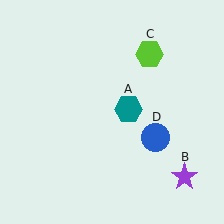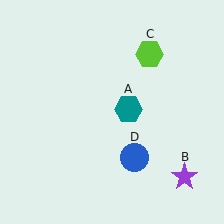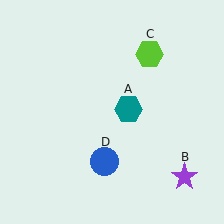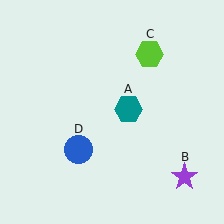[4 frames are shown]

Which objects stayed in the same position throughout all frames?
Teal hexagon (object A) and purple star (object B) and lime hexagon (object C) remained stationary.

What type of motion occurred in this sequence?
The blue circle (object D) rotated clockwise around the center of the scene.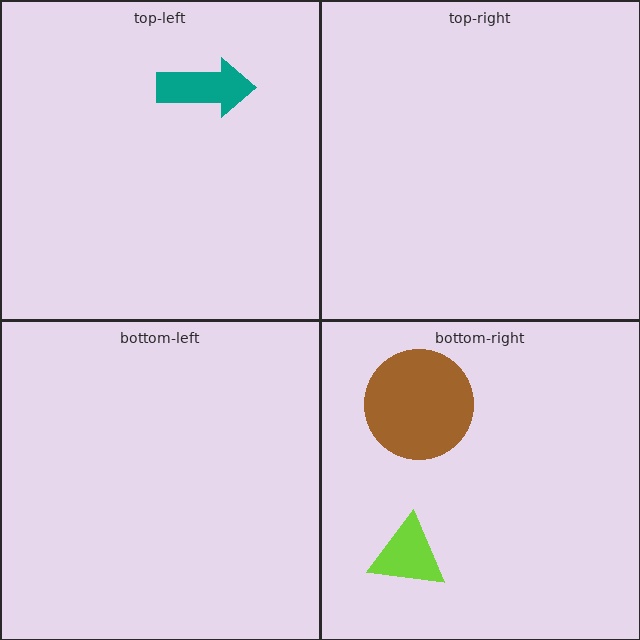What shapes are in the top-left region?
The teal arrow.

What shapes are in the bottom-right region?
The brown circle, the lime triangle.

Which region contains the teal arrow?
The top-left region.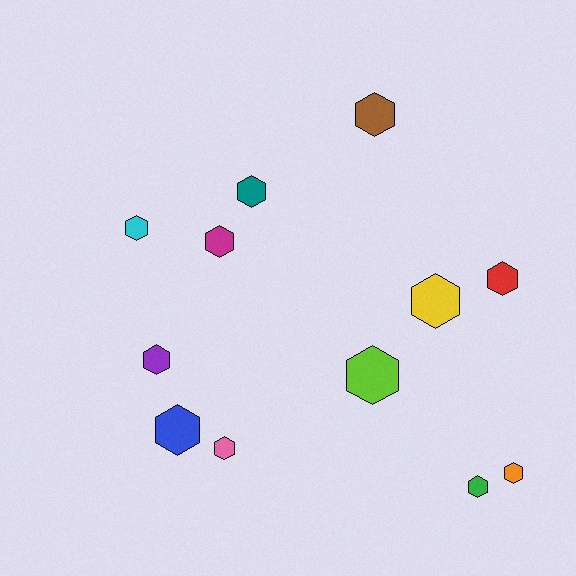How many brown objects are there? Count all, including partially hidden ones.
There is 1 brown object.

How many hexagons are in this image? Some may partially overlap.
There are 12 hexagons.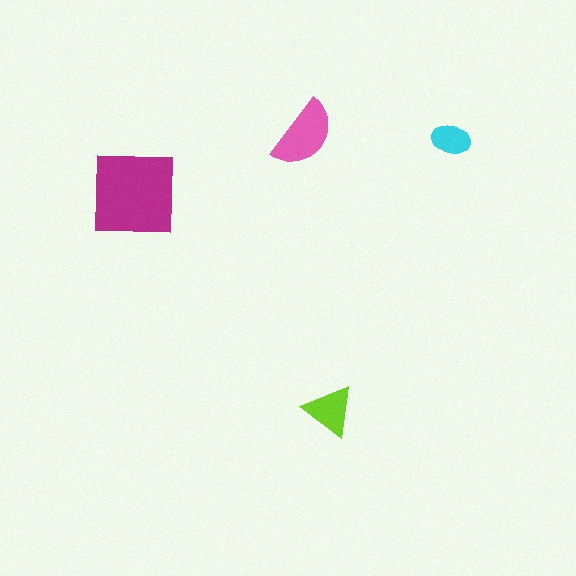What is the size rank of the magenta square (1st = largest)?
1st.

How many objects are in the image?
There are 4 objects in the image.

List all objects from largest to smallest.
The magenta square, the pink semicircle, the lime triangle, the cyan ellipse.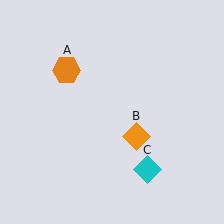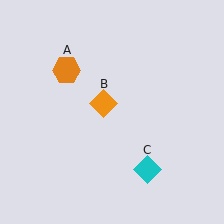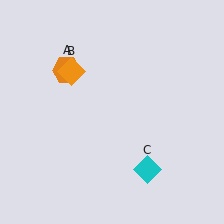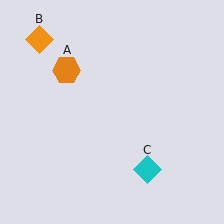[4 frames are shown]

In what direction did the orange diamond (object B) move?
The orange diamond (object B) moved up and to the left.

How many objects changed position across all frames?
1 object changed position: orange diamond (object B).